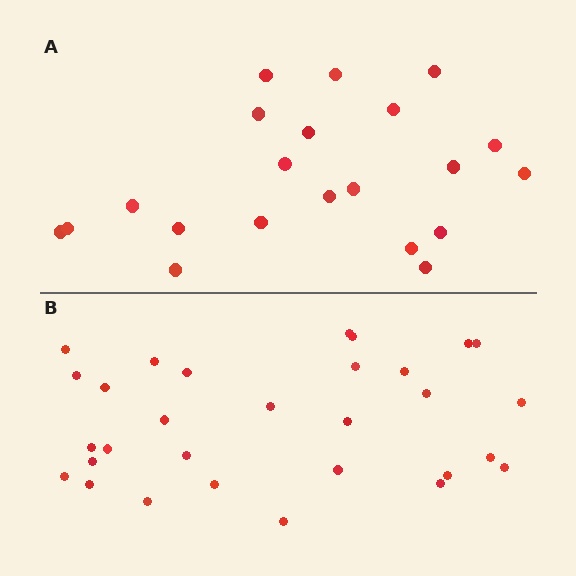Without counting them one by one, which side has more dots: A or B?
Region B (the bottom region) has more dots.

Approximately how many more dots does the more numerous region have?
Region B has roughly 8 or so more dots than region A.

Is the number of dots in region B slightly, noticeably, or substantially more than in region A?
Region B has noticeably more, but not dramatically so. The ratio is roughly 1.4 to 1.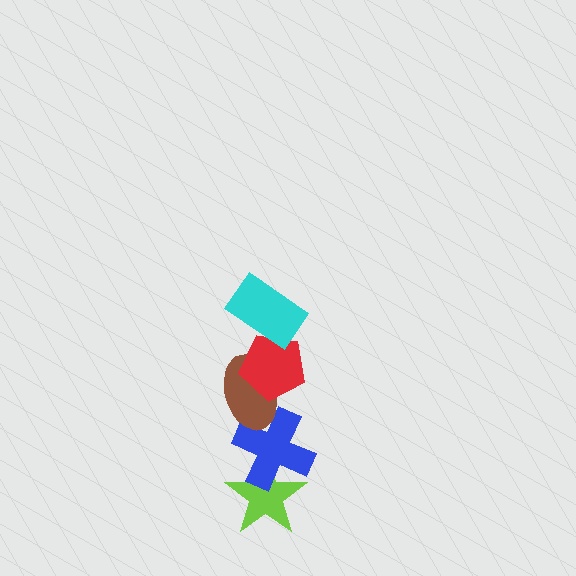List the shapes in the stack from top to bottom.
From top to bottom: the cyan rectangle, the red pentagon, the brown ellipse, the blue cross, the lime star.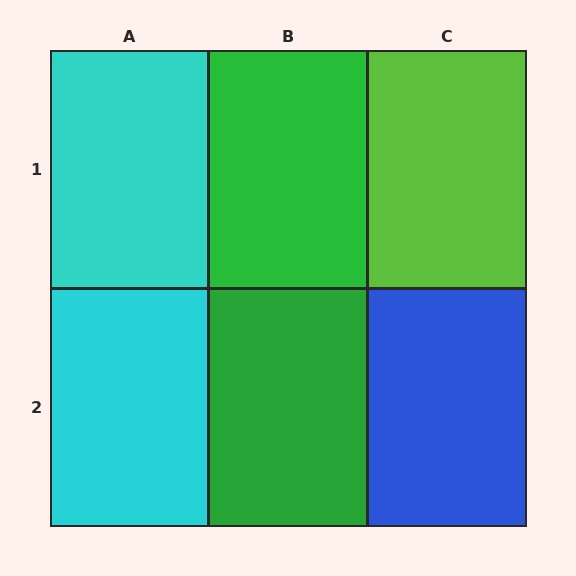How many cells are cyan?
2 cells are cyan.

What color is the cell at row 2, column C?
Blue.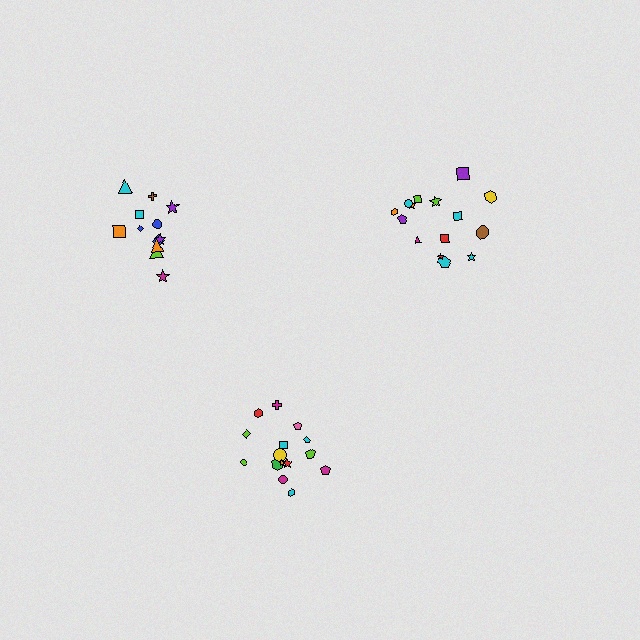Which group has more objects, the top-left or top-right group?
The top-right group.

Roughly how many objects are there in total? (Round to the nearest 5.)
Roughly 40 objects in total.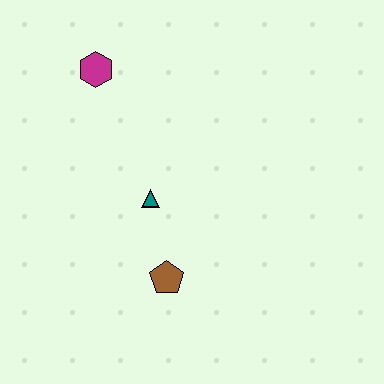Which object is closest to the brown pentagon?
The teal triangle is closest to the brown pentagon.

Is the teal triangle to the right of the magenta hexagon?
Yes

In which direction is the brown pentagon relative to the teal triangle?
The brown pentagon is below the teal triangle.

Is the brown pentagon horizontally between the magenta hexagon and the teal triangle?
No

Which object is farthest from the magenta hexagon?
The brown pentagon is farthest from the magenta hexagon.